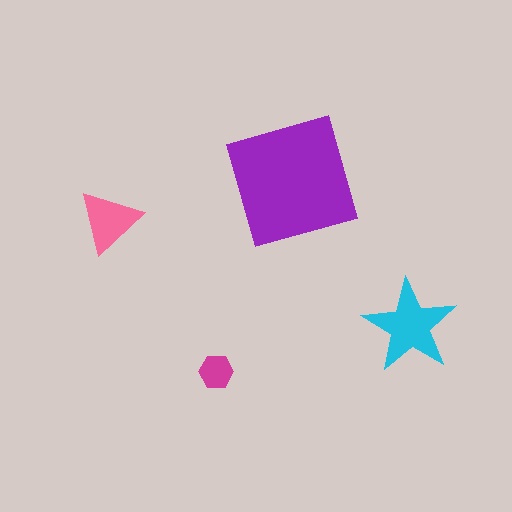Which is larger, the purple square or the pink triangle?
The purple square.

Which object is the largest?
The purple square.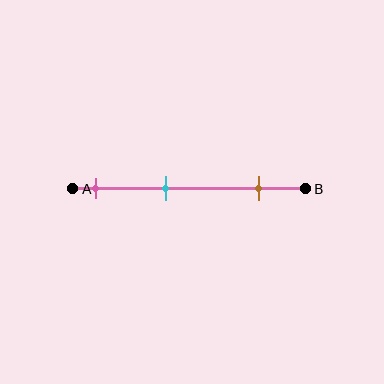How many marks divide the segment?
There are 3 marks dividing the segment.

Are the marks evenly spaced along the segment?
Yes, the marks are approximately evenly spaced.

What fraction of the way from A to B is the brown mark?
The brown mark is approximately 80% (0.8) of the way from A to B.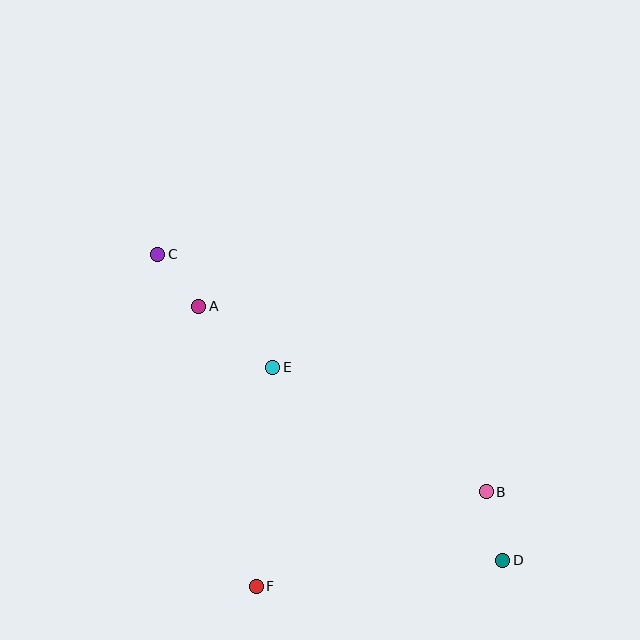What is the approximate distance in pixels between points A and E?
The distance between A and E is approximately 96 pixels.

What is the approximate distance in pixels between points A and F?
The distance between A and F is approximately 286 pixels.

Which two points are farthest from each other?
Points C and D are farthest from each other.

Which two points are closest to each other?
Points A and C are closest to each other.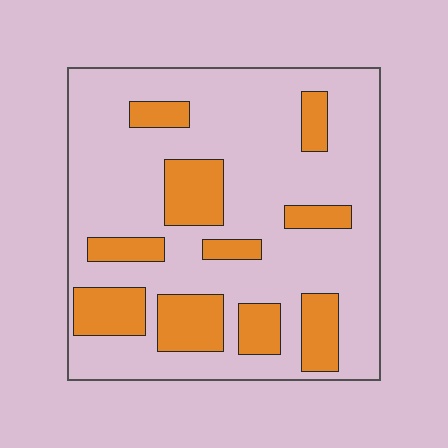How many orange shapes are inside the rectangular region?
10.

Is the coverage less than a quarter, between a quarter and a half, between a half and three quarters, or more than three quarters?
Between a quarter and a half.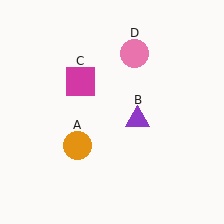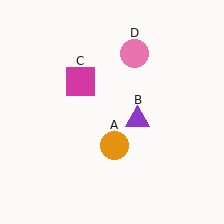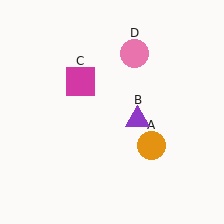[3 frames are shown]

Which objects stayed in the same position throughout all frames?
Purple triangle (object B) and magenta square (object C) and pink circle (object D) remained stationary.